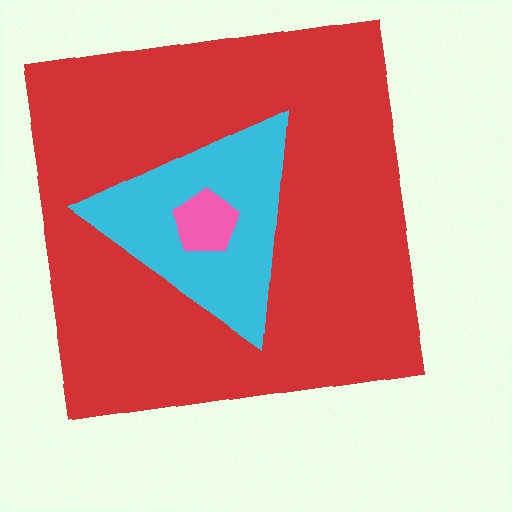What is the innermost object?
The pink pentagon.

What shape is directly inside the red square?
The cyan triangle.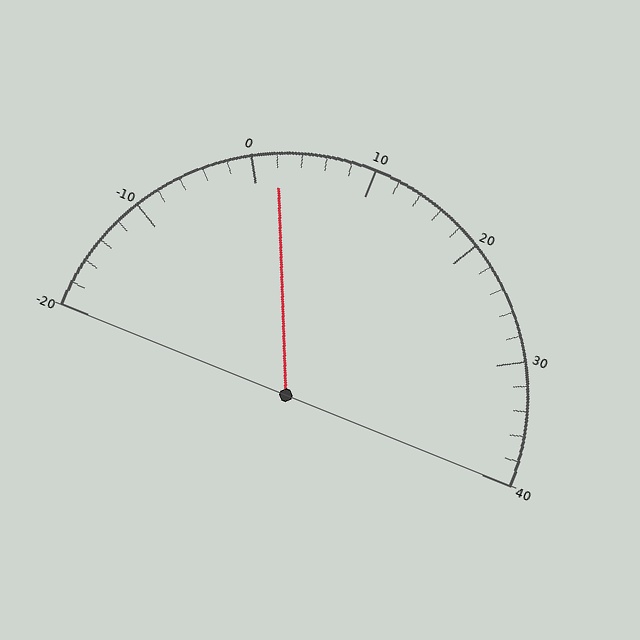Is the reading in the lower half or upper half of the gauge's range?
The reading is in the lower half of the range (-20 to 40).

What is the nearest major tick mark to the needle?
The nearest major tick mark is 0.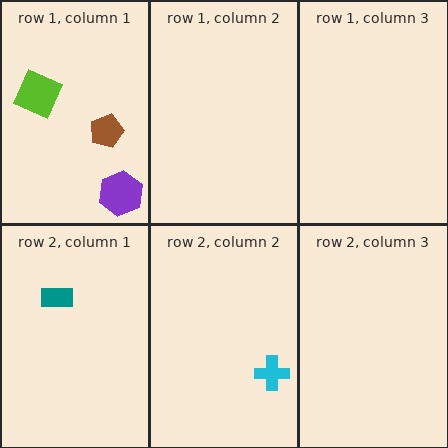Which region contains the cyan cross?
The row 2, column 2 region.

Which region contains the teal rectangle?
The row 2, column 1 region.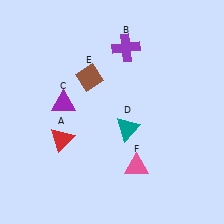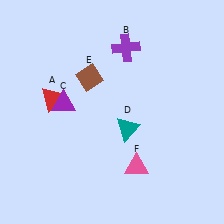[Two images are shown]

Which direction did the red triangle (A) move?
The red triangle (A) moved up.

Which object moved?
The red triangle (A) moved up.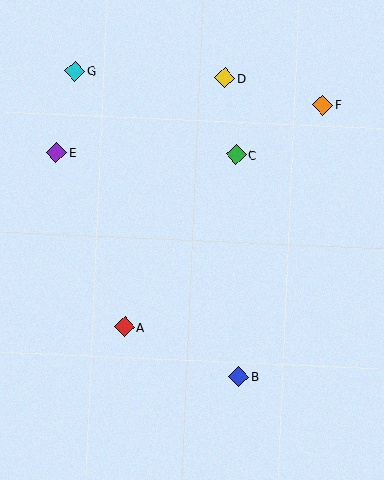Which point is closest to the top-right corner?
Point F is closest to the top-right corner.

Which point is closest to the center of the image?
Point C at (236, 155) is closest to the center.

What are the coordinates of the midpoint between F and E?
The midpoint between F and E is at (190, 129).